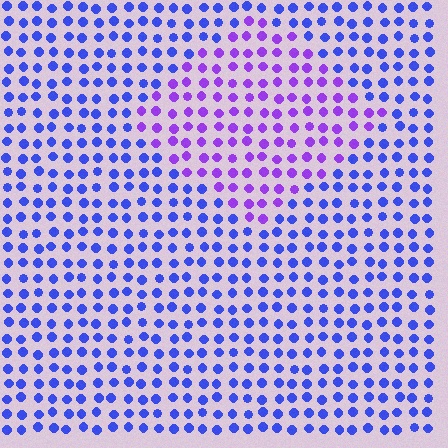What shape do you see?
I see a diamond.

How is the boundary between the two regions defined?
The boundary is defined purely by a slight shift in hue (about 39 degrees). Spacing, size, and orientation are identical on both sides.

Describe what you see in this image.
The image is filled with small blue elements in a uniform arrangement. A diamond-shaped region is visible where the elements are tinted to a slightly different hue, forming a subtle color boundary.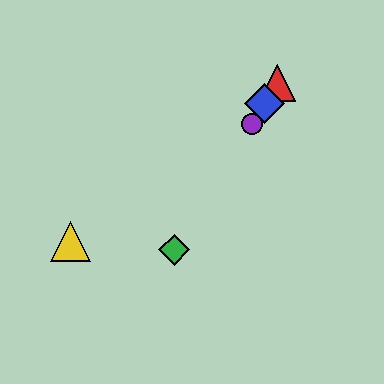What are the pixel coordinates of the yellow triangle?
The yellow triangle is at (71, 242).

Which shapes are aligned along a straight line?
The red triangle, the blue diamond, the green diamond, the purple circle are aligned along a straight line.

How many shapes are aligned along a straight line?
4 shapes (the red triangle, the blue diamond, the green diamond, the purple circle) are aligned along a straight line.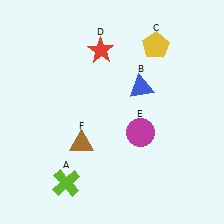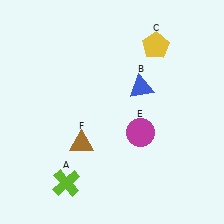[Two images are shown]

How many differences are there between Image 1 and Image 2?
There is 1 difference between the two images.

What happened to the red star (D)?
The red star (D) was removed in Image 2. It was in the top-left area of Image 1.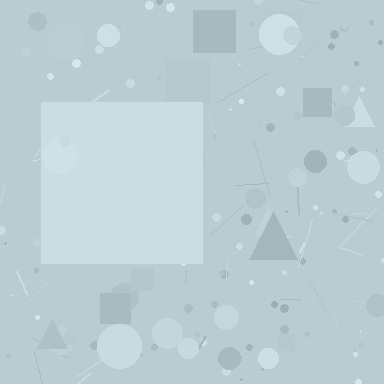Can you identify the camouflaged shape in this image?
The camouflaged shape is a square.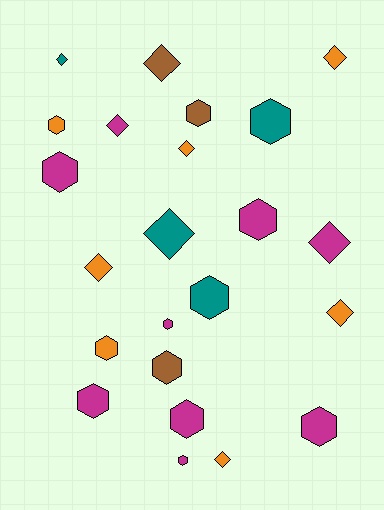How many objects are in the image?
There are 23 objects.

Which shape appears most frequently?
Hexagon, with 13 objects.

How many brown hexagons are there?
There are 2 brown hexagons.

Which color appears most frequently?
Magenta, with 9 objects.